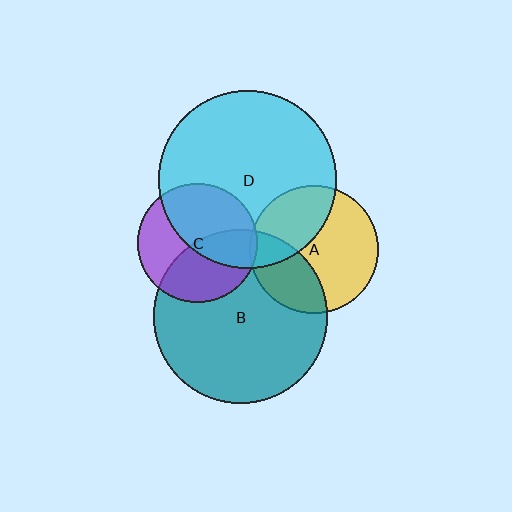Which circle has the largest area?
Circle D (cyan).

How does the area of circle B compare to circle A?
Approximately 1.8 times.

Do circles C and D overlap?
Yes.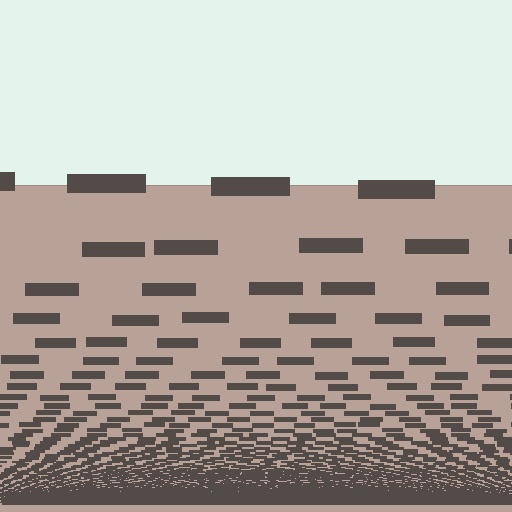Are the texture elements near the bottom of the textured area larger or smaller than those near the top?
Smaller. The gradient is inverted — elements near the bottom are smaller and denser.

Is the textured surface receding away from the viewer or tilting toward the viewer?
The surface appears to tilt toward the viewer. Texture elements get larger and sparser toward the top.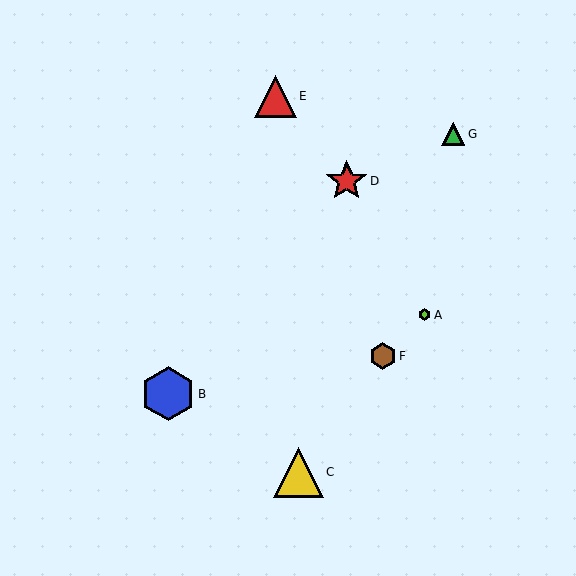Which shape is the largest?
The blue hexagon (labeled B) is the largest.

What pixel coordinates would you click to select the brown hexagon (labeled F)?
Click at (383, 356) to select the brown hexagon F.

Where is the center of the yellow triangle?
The center of the yellow triangle is at (298, 472).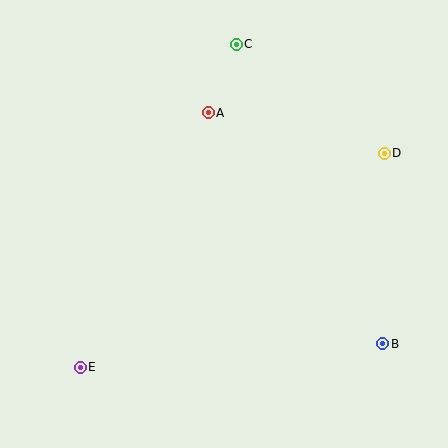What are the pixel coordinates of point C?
Point C is at (236, 44).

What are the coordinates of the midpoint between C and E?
The midpoint between C and E is at (158, 206).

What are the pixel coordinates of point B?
Point B is at (383, 344).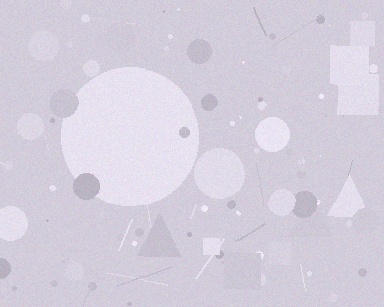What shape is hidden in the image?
A circle is hidden in the image.